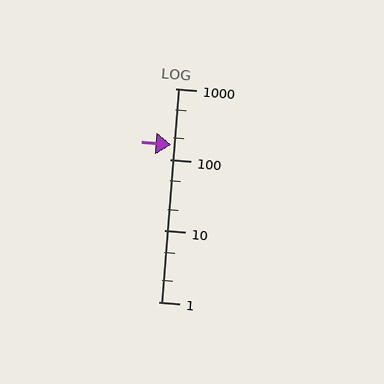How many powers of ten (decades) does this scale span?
The scale spans 3 decades, from 1 to 1000.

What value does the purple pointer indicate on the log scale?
The pointer indicates approximately 160.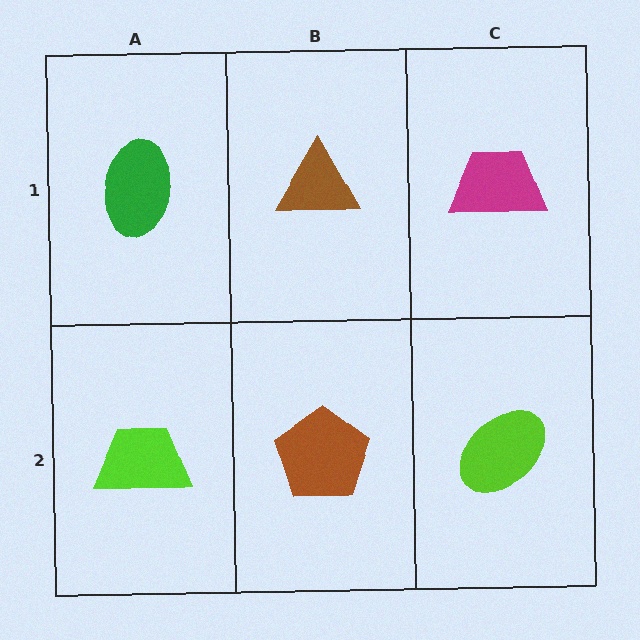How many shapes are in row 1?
3 shapes.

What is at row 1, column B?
A brown triangle.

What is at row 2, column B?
A brown pentagon.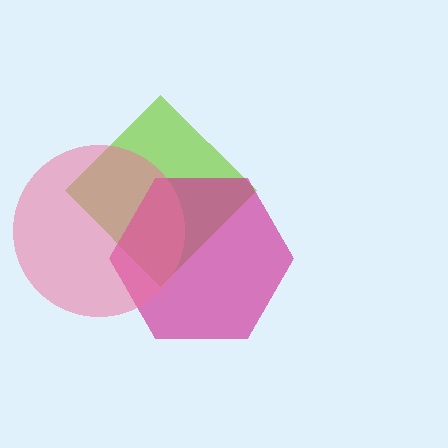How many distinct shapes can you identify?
There are 3 distinct shapes: a lime diamond, a magenta hexagon, a pink circle.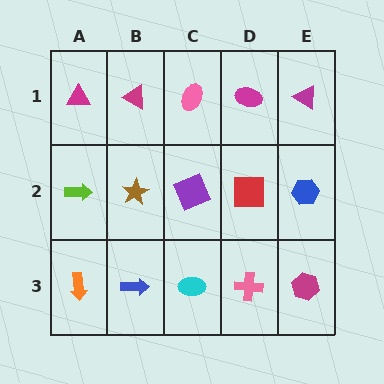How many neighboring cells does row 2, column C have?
4.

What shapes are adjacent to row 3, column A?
A lime arrow (row 2, column A), a blue arrow (row 3, column B).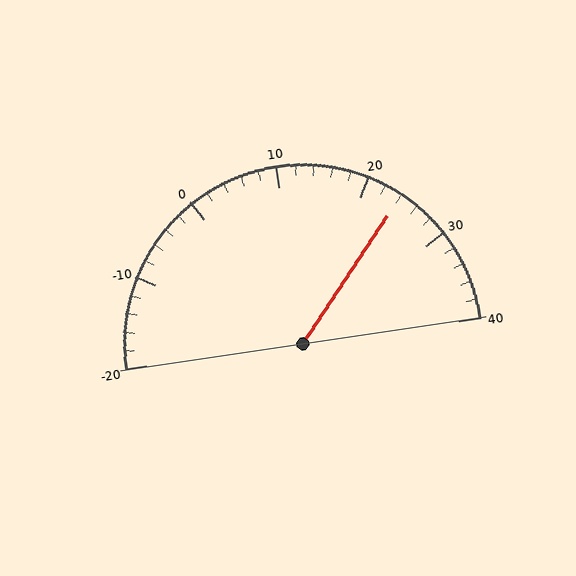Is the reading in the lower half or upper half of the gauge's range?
The reading is in the upper half of the range (-20 to 40).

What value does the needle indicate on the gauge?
The needle indicates approximately 24.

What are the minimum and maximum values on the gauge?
The gauge ranges from -20 to 40.